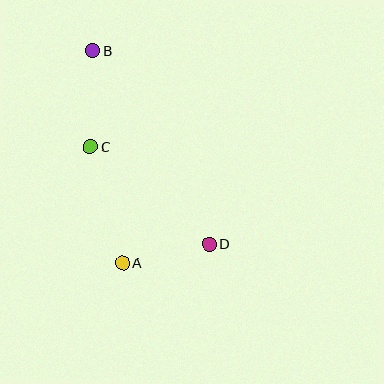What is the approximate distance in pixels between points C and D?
The distance between C and D is approximately 154 pixels.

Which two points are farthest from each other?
Points B and D are farthest from each other.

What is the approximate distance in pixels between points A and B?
The distance between A and B is approximately 214 pixels.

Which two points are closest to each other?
Points A and D are closest to each other.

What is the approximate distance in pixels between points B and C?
The distance between B and C is approximately 96 pixels.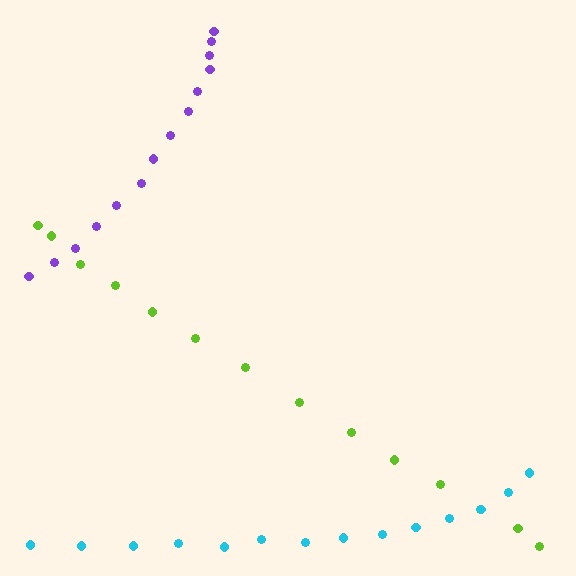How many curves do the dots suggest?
There are 3 distinct paths.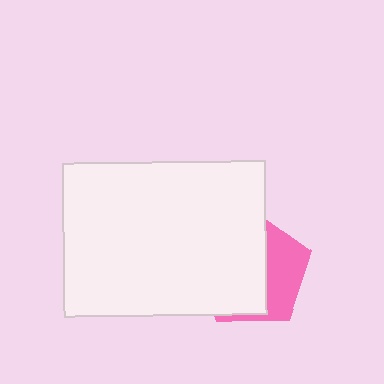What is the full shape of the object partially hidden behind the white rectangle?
The partially hidden object is a pink pentagon.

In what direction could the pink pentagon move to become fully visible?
The pink pentagon could move right. That would shift it out from behind the white rectangle entirely.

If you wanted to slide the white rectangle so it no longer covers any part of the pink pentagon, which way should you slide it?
Slide it left — that is the most direct way to separate the two shapes.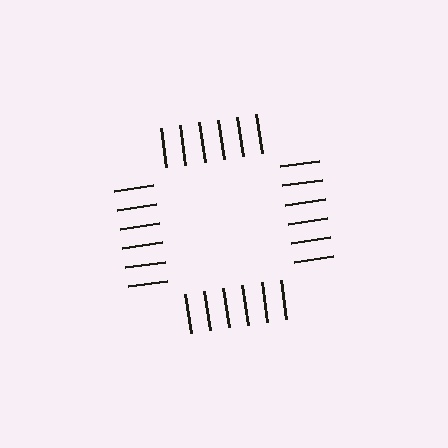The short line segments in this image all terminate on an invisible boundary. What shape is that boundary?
An illusory square — the line segments terminate on its edges but no continuous stroke is drawn.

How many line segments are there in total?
24 — 6 along each of the 4 edges.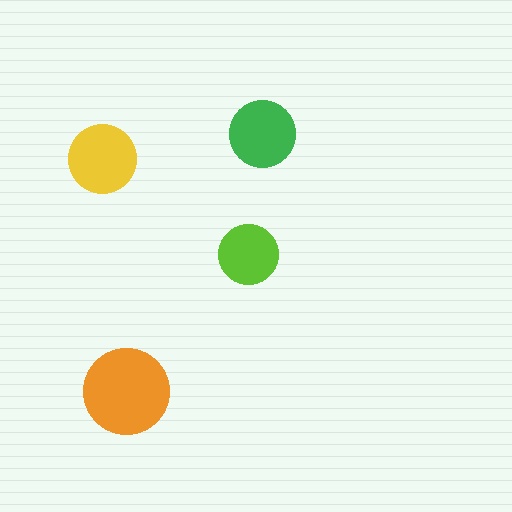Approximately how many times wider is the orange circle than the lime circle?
About 1.5 times wider.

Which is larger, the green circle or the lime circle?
The green one.